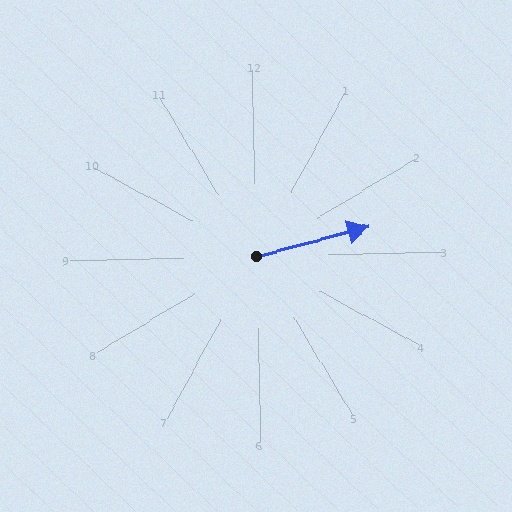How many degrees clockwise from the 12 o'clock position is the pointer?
Approximately 77 degrees.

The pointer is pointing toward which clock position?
Roughly 3 o'clock.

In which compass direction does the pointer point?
East.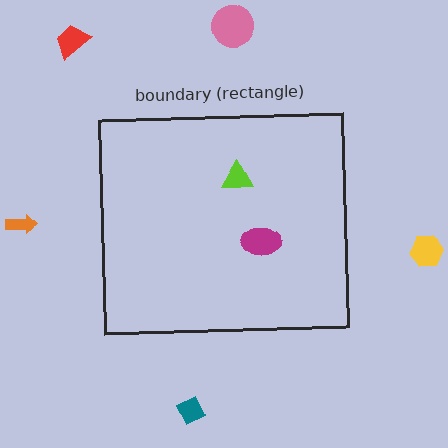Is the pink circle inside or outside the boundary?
Outside.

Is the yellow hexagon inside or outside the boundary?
Outside.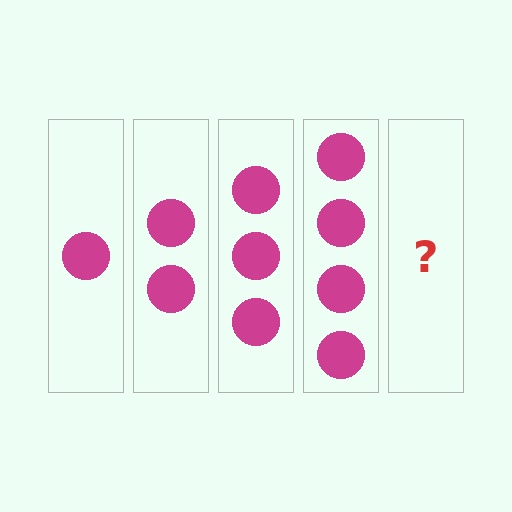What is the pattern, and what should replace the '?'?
The pattern is that each step adds one more circle. The '?' should be 5 circles.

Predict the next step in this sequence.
The next step is 5 circles.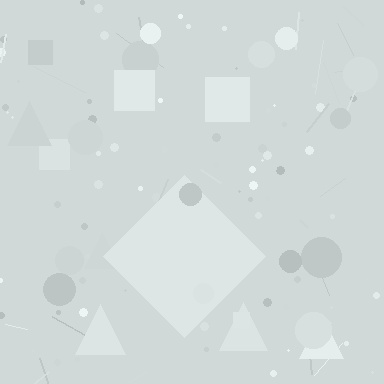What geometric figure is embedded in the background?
A diamond is embedded in the background.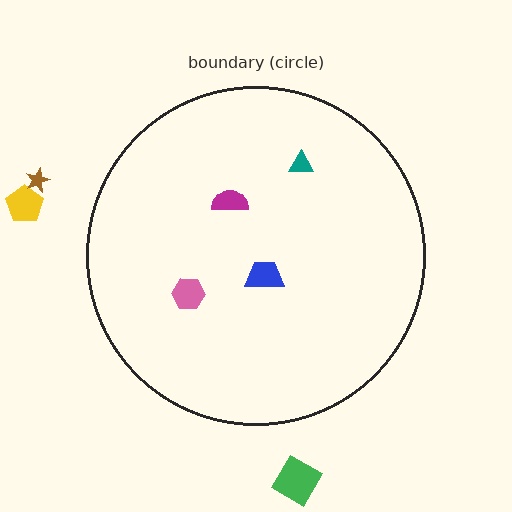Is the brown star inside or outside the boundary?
Outside.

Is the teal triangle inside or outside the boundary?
Inside.